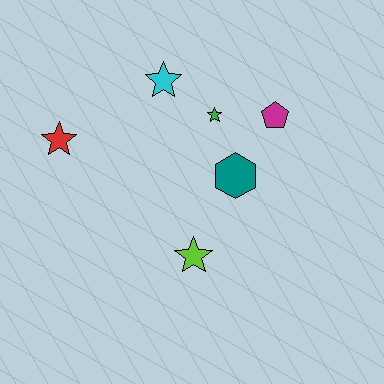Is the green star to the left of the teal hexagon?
Yes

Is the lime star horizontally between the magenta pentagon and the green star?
No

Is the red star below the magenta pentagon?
Yes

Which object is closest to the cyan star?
The green star is closest to the cyan star.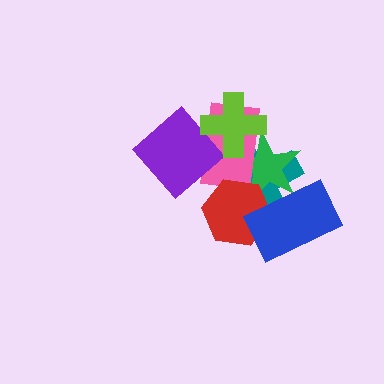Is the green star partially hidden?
Yes, it is partially covered by another shape.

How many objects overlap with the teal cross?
5 objects overlap with the teal cross.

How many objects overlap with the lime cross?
4 objects overlap with the lime cross.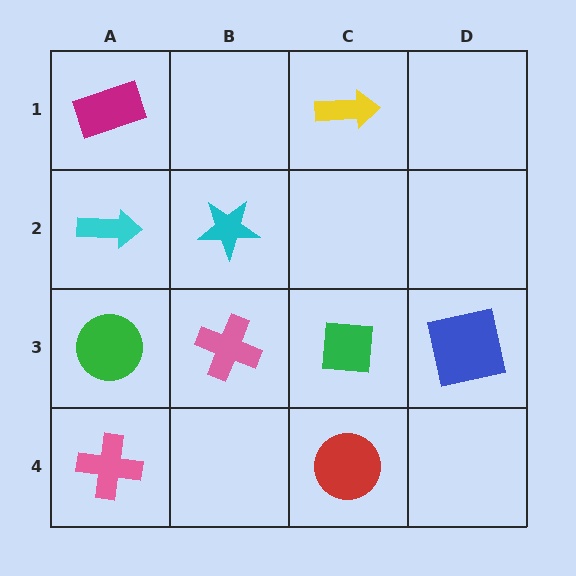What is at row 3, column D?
A blue square.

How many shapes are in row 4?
2 shapes.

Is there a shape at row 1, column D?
No, that cell is empty.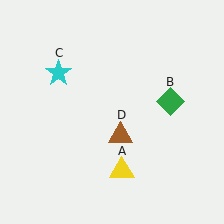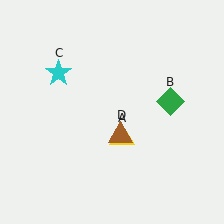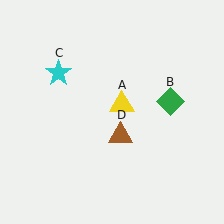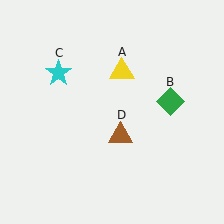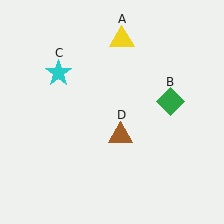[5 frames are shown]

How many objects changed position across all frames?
1 object changed position: yellow triangle (object A).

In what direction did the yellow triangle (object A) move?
The yellow triangle (object A) moved up.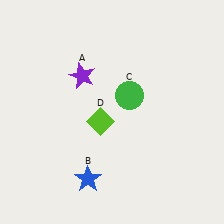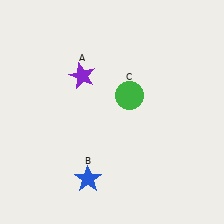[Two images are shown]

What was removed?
The lime diamond (D) was removed in Image 2.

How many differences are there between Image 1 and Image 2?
There is 1 difference between the two images.